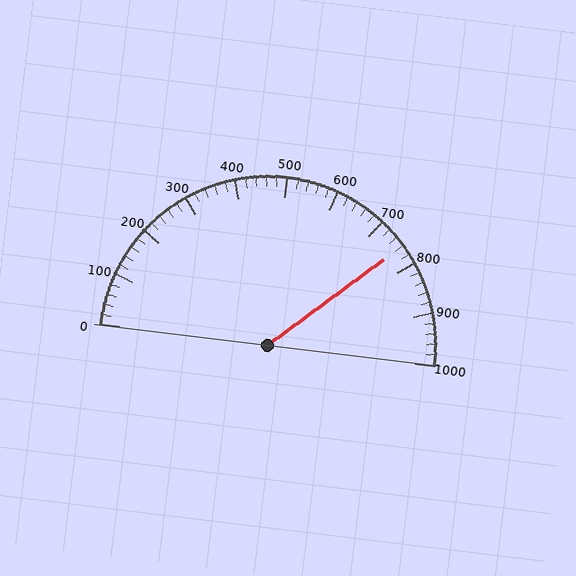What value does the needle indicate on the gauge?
The needle indicates approximately 760.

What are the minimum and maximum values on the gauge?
The gauge ranges from 0 to 1000.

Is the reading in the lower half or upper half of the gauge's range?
The reading is in the upper half of the range (0 to 1000).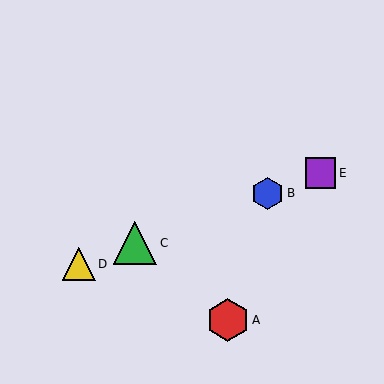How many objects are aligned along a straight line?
4 objects (B, C, D, E) are aligned along a straight line.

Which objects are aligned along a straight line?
Objects B, C, D, E are aligned along a straight line.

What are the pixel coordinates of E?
Object E is at (321, 173).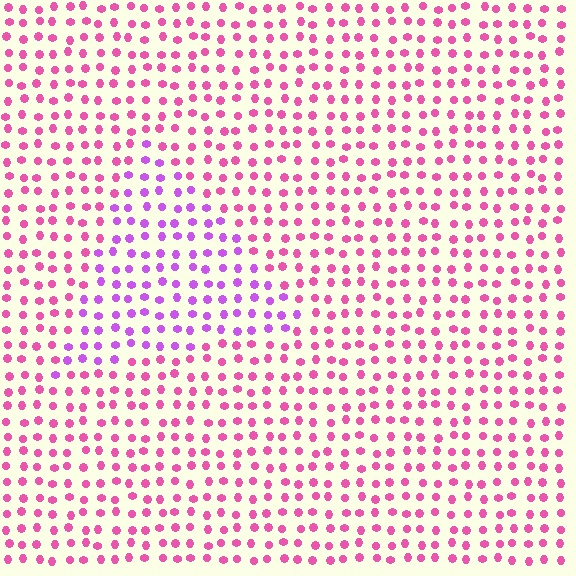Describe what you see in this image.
The image is filled with small pink elements in a uniform arrangement. A triangle-shaped region is visible where the elements are tinted to a slightly different hue, forming a subtle color boundary.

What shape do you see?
I see a triangle.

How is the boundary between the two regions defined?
The boundary is defined purely by a slight shift in hue (about 38 degrees). Spacing, size, and orientation are identical on both sides.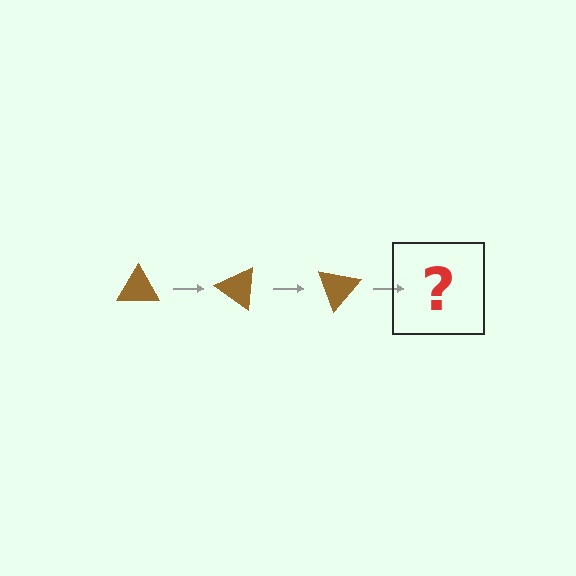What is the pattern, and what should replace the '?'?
The pattern is that the triangle rotates 35 degrees each step. The '?' should be a brown triangle rotated 105 degrees.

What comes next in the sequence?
The next element should be a brown triangle rotated 105 degrees.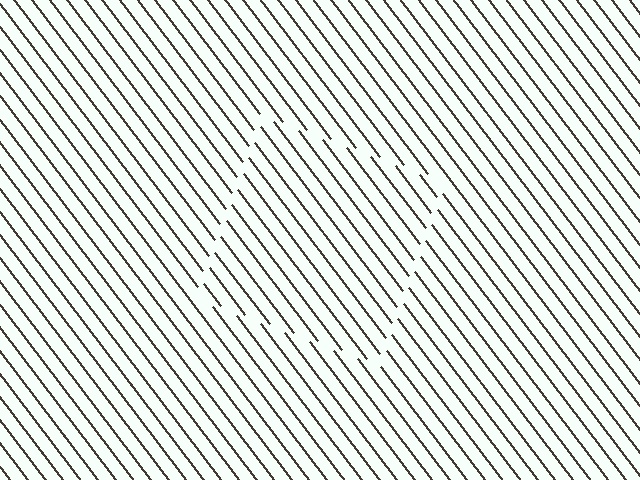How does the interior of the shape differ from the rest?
The interior of the shape contains the same grating, shifted by half a period — the contour is defined by the phase discontinuity where line-ends from the inner and outer gratings abut.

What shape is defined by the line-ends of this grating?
An illusory square. The interior of the shape contains the same grating, shifted by half a period — the contour is defined by the phase discontinuity where line-ends from the inner and outer gratings abut.